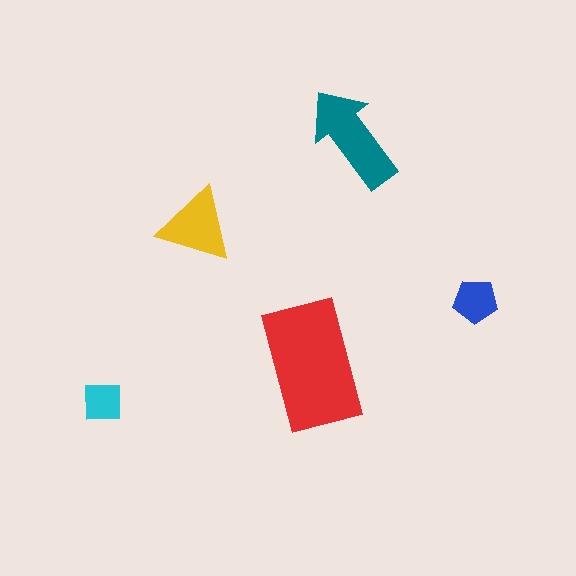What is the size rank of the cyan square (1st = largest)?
5th.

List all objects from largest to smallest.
The red rectangle, the teal arrow, the yellow triangle, the blue pentagon, the cyan square.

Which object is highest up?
The teal arrow is topmost.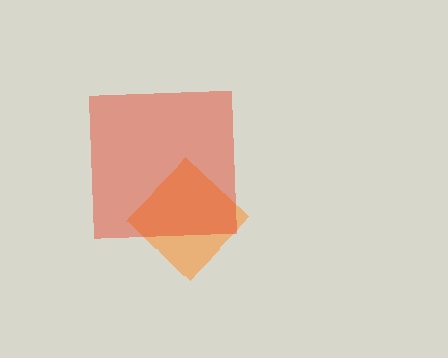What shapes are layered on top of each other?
The layered shapes are: an orange diamond, a red square.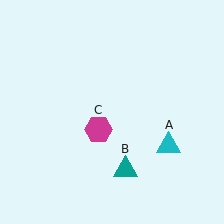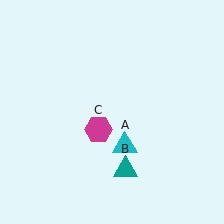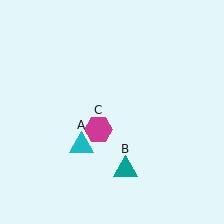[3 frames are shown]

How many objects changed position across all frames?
1 object changed position: cyan triangle (object A).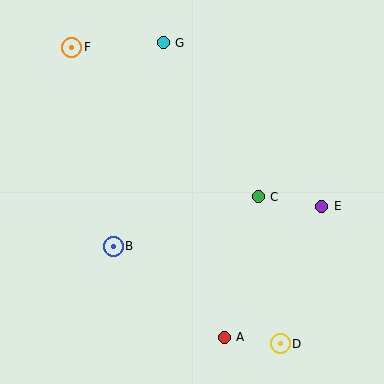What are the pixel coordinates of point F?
Point F is at (72, 47).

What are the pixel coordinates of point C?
Point C is at (258, 197).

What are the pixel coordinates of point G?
Point G is at (163, 43).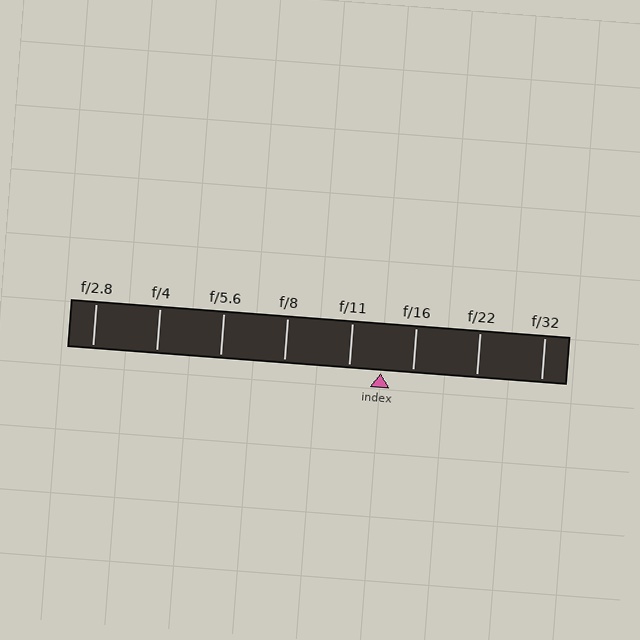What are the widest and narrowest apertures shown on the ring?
The widest aperture shown is f/2.8 and the narrowest is f/32.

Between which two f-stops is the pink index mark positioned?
The index mark is between f/11 and f/16.